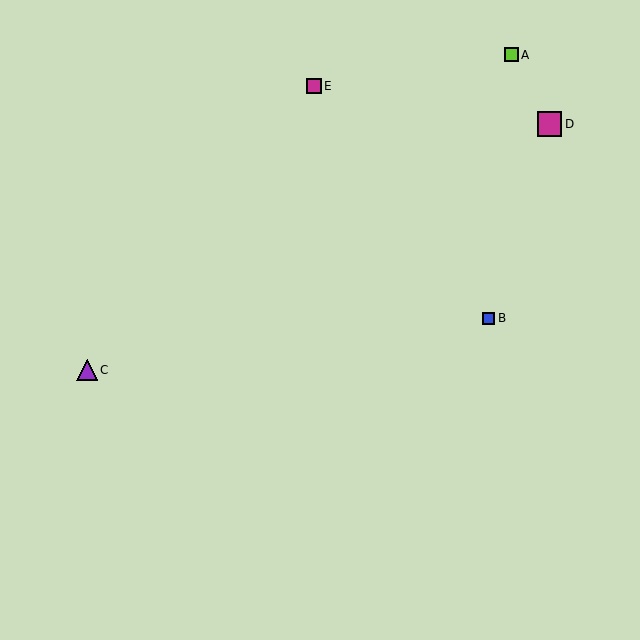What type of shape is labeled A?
Shape A is a lime square.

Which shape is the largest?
The magenta square (labeled D) is the largest.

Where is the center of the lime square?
The center of the lime square is at (512, 55).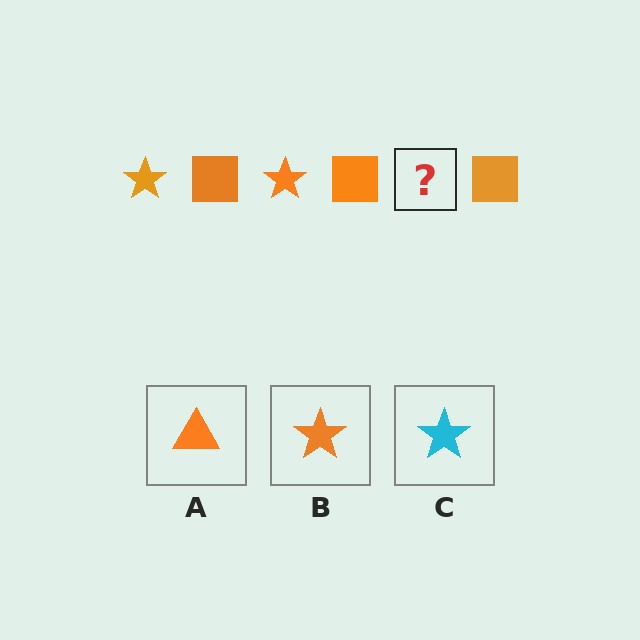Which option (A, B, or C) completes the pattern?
B.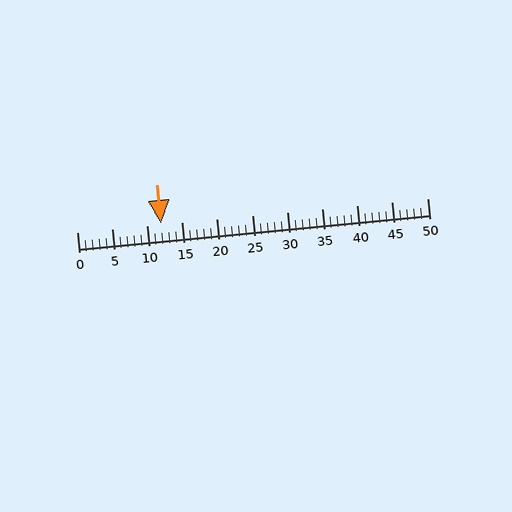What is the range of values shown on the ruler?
The ruler shows values from 0 to 50.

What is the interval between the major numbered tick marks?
The major tick marks are spaced 5 units apart.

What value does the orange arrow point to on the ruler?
The orange arrow points to approximately 12.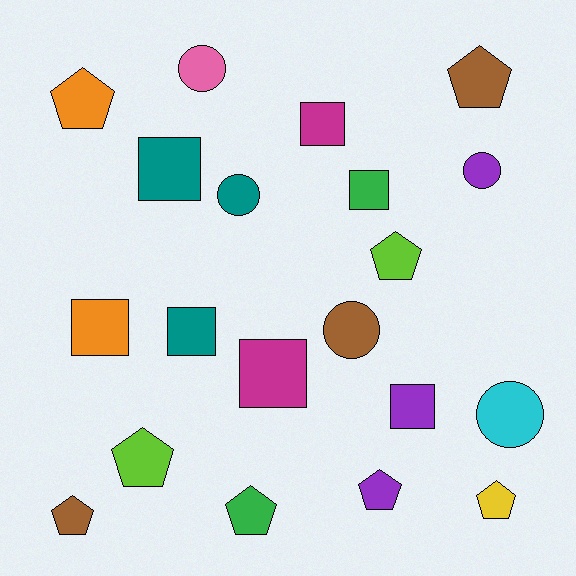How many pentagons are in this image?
There are 8 pentagons.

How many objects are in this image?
There are 20 objects.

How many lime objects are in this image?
There are 2 lime objects.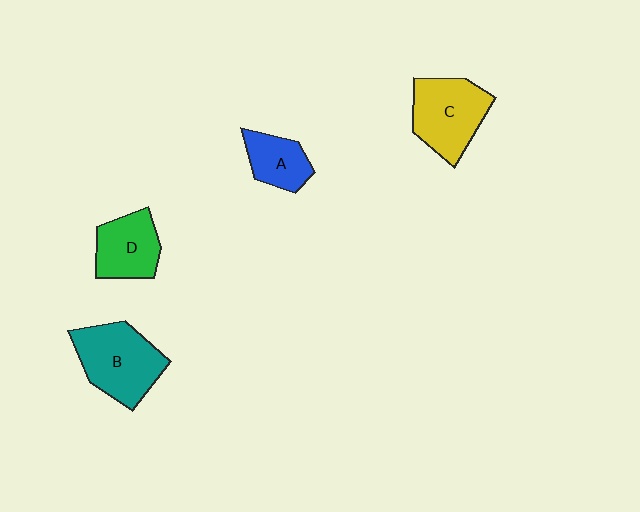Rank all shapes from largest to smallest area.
From largest to smallest: B (teal), C (yellow), D (green), A (blue).